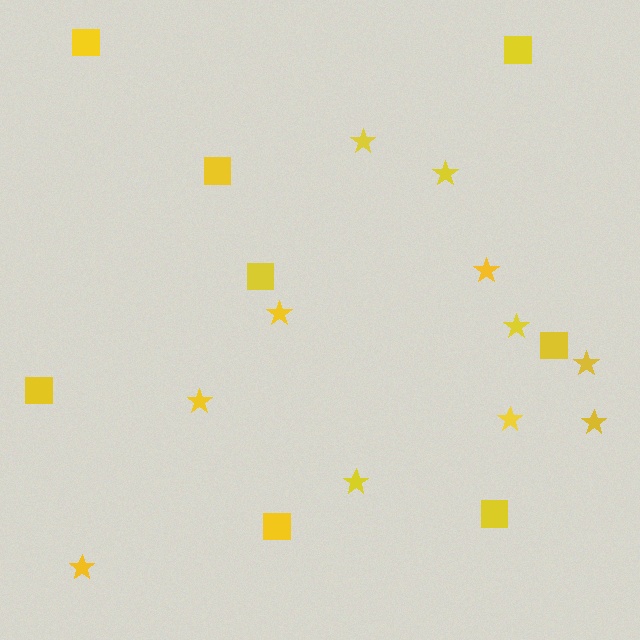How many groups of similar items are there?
There are 2 groups: one group of stars (11) and one group of squares (8).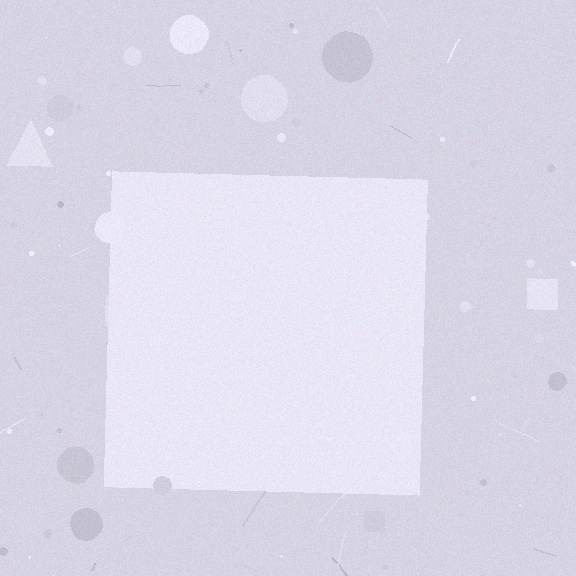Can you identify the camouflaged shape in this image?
The camouflaged shape is a square.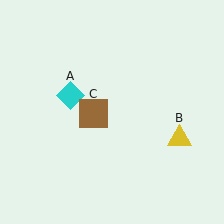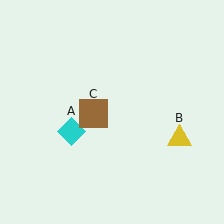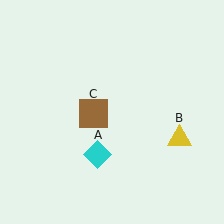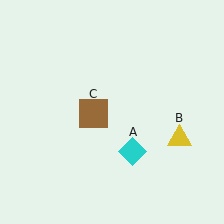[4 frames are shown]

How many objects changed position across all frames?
1 object changed position: cyan diamond (object A).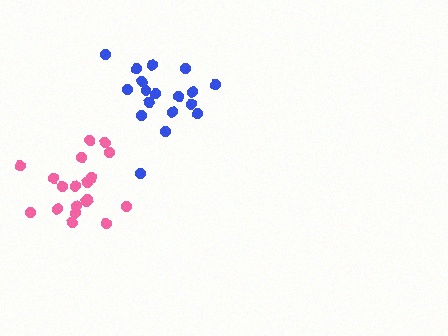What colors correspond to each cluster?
The clusters are colored: blue, pink.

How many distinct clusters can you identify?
There are 2 distinct clusters.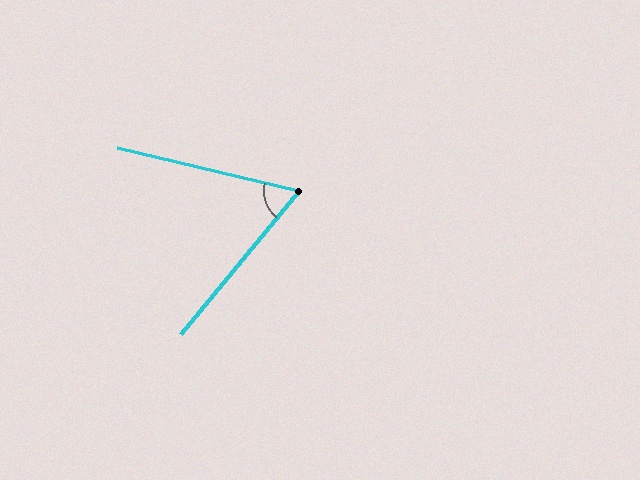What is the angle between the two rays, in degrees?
Approximately 64 degrees.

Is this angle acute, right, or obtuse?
It is acute.